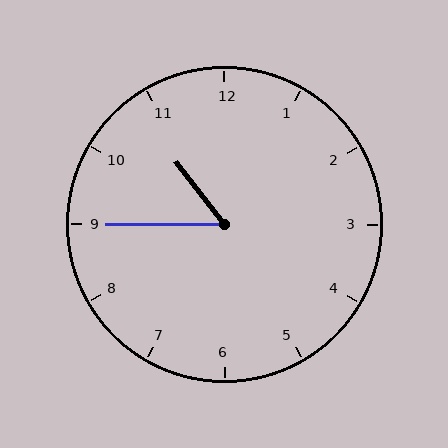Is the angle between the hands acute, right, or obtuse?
It is acute.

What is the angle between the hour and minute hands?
Approximately 52 degrees.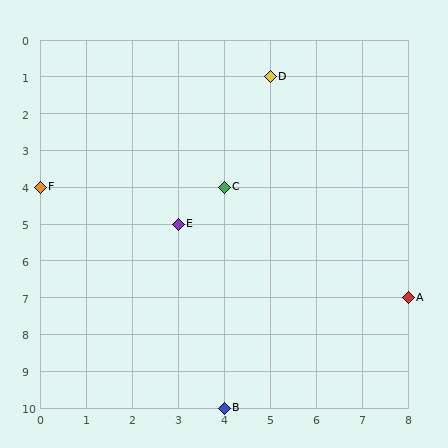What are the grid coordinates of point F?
Point F is at grid coordinates (0, 4).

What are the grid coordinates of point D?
Point D is at grid coordinates (5, 1).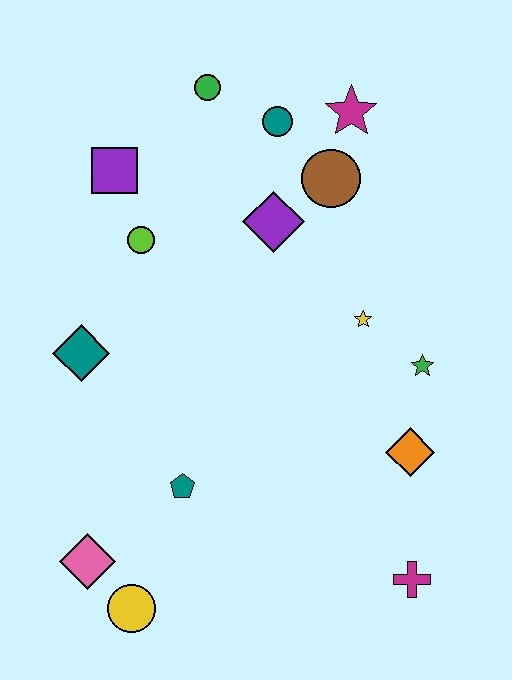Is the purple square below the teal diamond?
No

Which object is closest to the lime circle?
The purple square is closest to the lime circle.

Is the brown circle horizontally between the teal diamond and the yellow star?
Yes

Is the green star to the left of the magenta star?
No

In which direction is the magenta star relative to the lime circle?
The magenta star is to the right of the lime circle.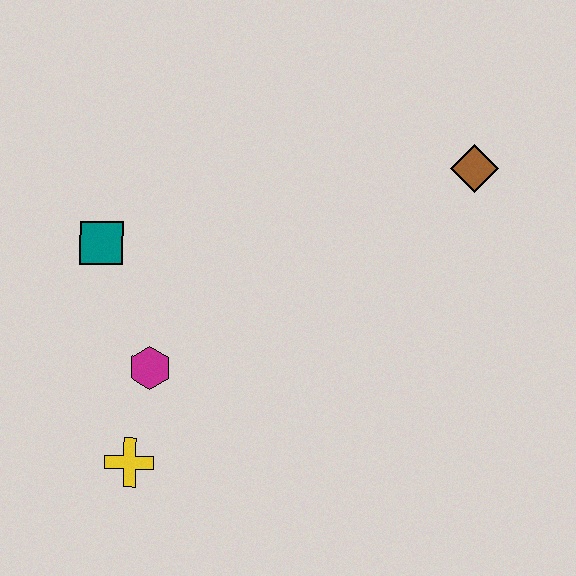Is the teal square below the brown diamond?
Yes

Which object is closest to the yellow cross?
The magenta hexagon is closest to the yellow cross.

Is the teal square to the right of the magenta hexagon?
No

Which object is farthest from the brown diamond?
The yellow cross is farthest from the brown diamond.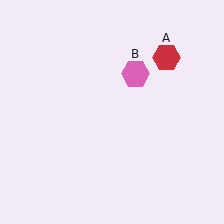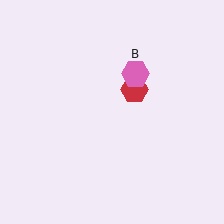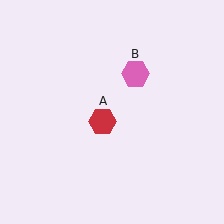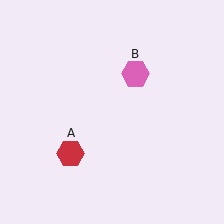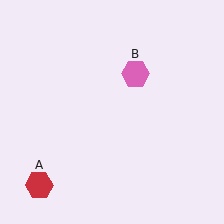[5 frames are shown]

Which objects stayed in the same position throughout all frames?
Pink hexagon (object B) remained stationary.